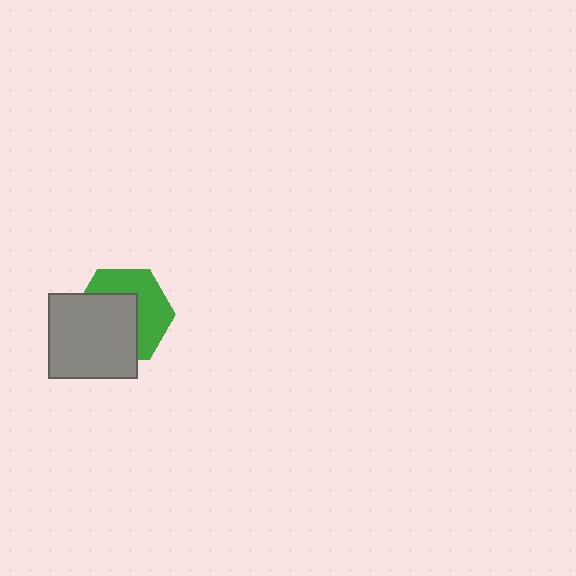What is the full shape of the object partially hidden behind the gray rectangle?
The partially hidden object is a green hexagon.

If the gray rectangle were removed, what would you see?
You would see the complete green hexagon.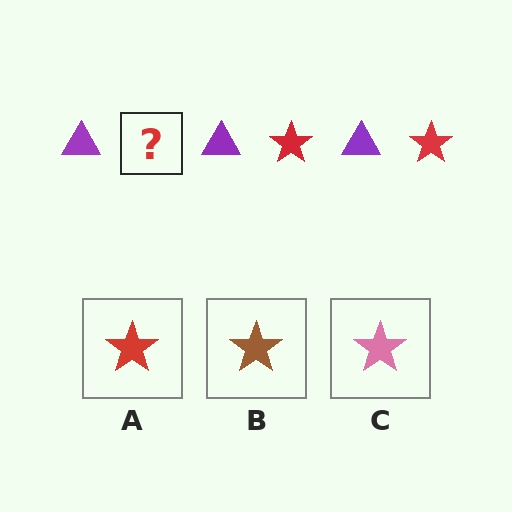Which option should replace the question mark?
Option A.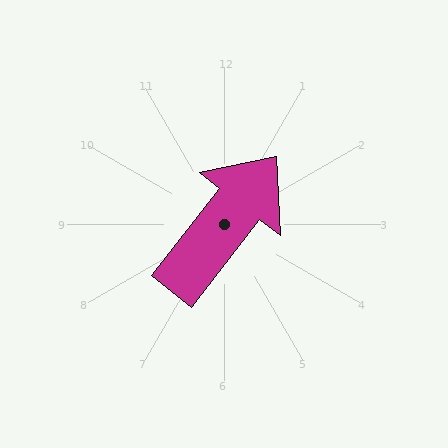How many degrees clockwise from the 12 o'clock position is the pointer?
Approximately 38 degrees.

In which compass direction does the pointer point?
Northeast.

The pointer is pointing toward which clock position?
Roughly 1 o'clock.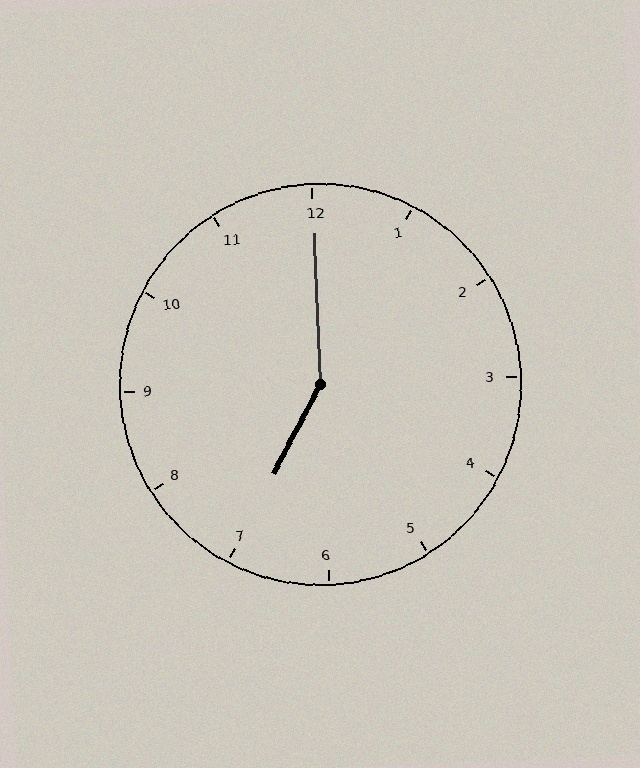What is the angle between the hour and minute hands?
Approximately 150 degrees.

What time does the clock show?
7:00.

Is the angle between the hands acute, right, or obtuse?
It is obtuse.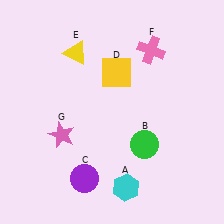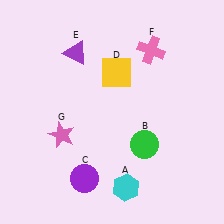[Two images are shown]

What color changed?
The triangle (E) changed from yellow in Image 1 to purple in Image 2.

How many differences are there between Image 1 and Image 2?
There is 1 difference between the two images.